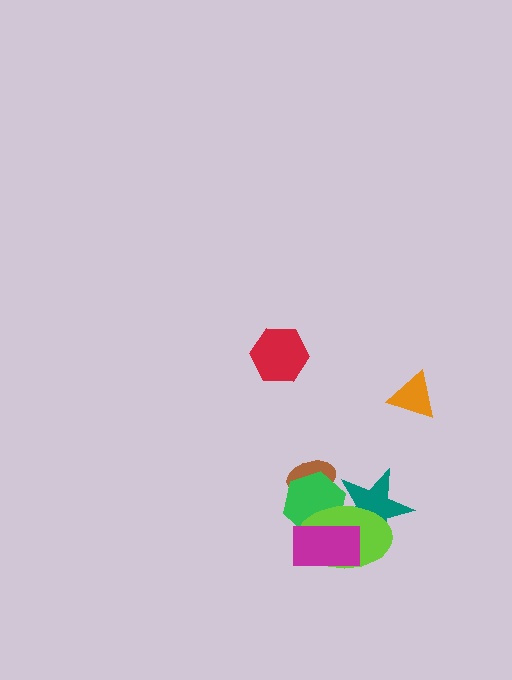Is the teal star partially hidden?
Yes, it is partially covered by another shape.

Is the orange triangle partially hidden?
No, no other shape covers it.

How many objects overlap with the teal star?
3 objects overlap with the teal star.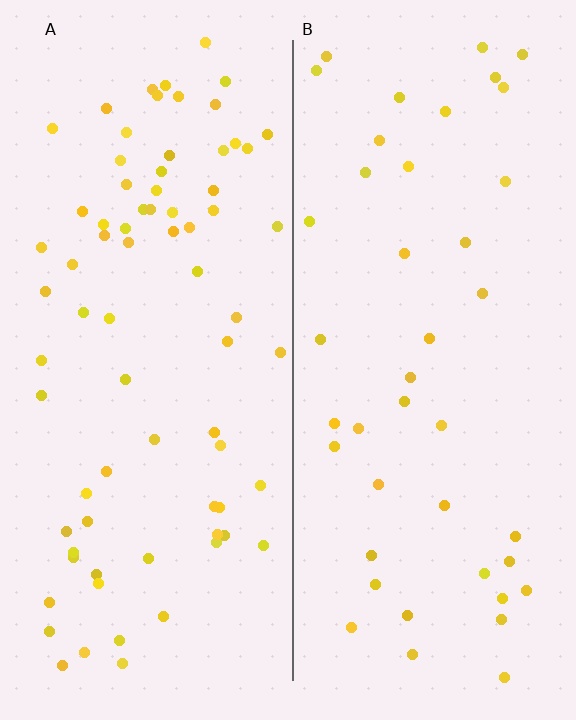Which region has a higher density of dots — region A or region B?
A (the left).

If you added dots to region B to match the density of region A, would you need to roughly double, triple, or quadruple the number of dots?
Approximately double.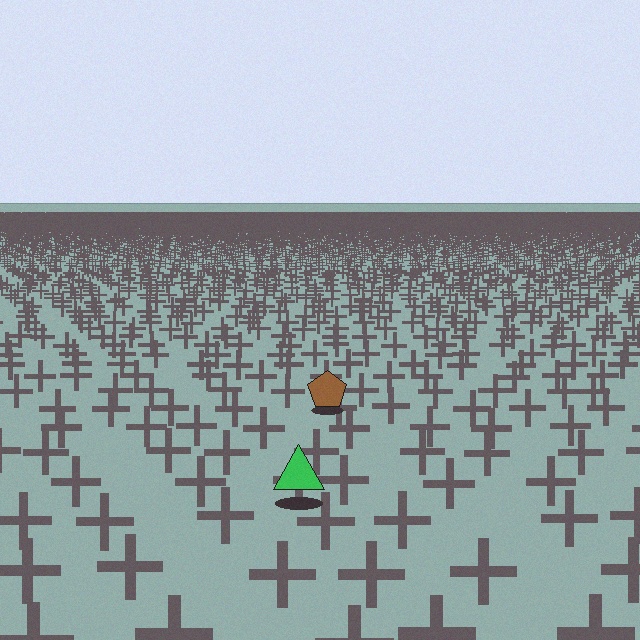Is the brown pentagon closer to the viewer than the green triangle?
No. The green triangle is closer — you can tell from the texture gradient: the ground texture is coarser near it.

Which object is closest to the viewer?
The green triangle is closest. The texture marks near it are larger and more spread out.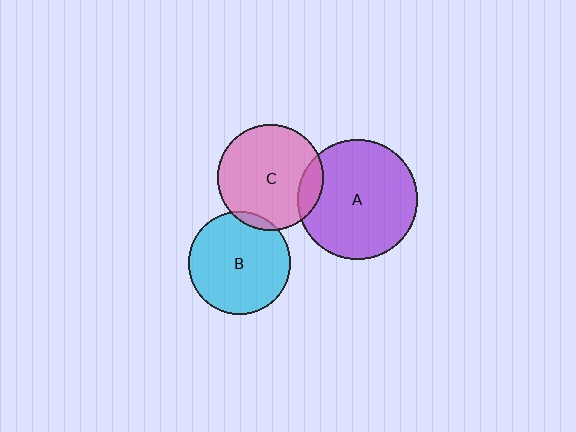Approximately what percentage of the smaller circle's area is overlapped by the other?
Approximately 5%.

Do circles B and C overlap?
Yes.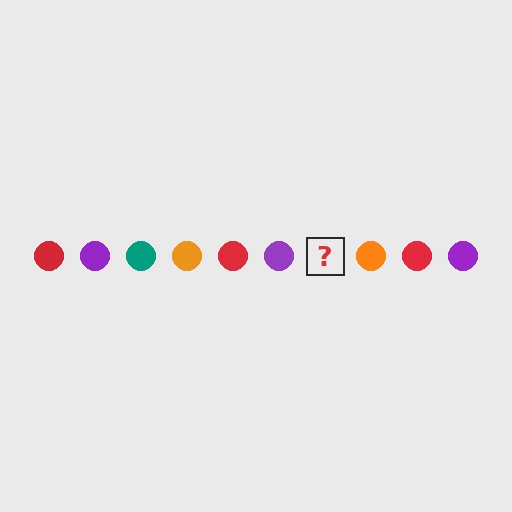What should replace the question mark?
The question mark should be replaced with a teal circle.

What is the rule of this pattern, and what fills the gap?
The rule is that the pattern cycles through red, purple, teal, orange circles. The gap should be filled with a teal circle.